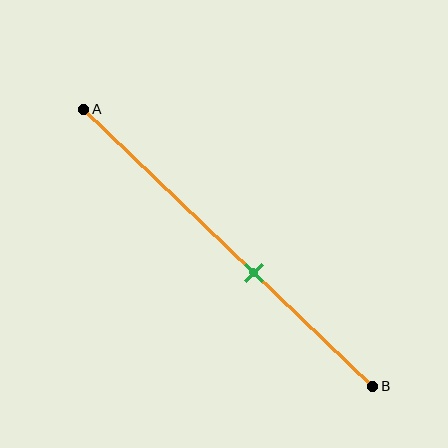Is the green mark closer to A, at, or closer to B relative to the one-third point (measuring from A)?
The green mark is closer to point B than the one-third point of segment AB.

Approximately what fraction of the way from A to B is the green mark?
The green mark is approximately 60% of the way from A to B.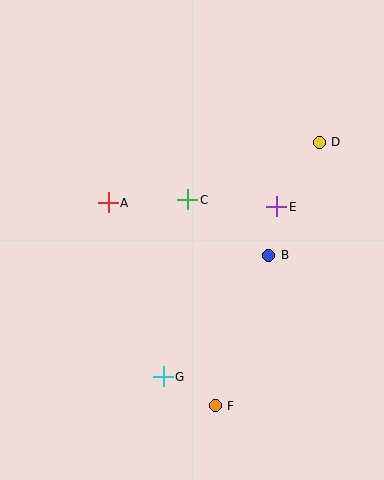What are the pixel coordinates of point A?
Point A is at (108, 203).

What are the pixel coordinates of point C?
Point C is at (188, 200).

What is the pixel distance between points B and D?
The distance between B and D is 124 pixels.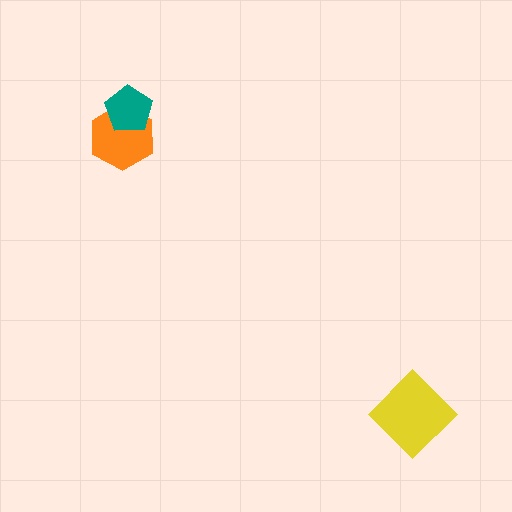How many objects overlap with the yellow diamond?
0 objects overlap with the yellow diamond.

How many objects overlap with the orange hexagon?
1 object overlaps with the orange hexagon.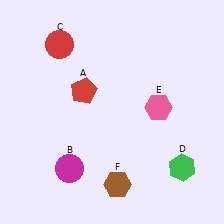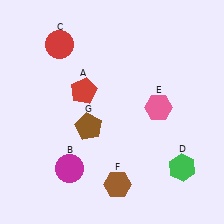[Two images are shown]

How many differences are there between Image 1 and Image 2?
There is 1 difference between the two images.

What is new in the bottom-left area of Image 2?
A brown pentagon (G) was added in the bottom-left area of Image 2.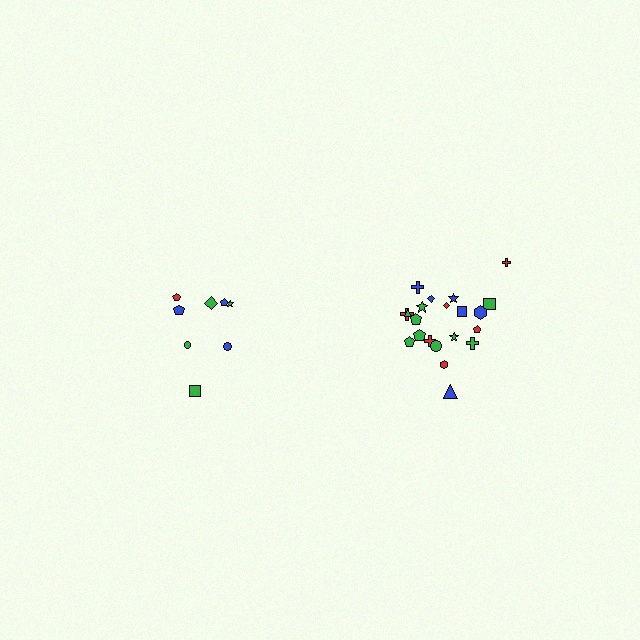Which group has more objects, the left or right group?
The right group.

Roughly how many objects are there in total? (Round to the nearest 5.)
Roughly 30 objects in total.